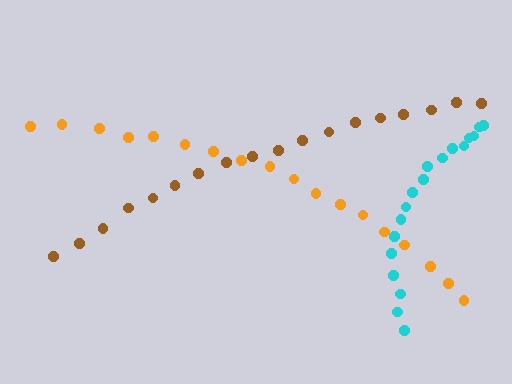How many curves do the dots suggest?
There are 3 distinct paths.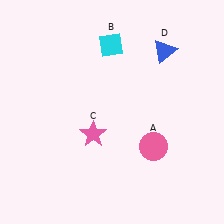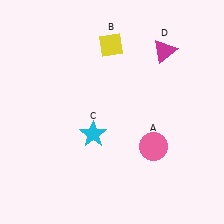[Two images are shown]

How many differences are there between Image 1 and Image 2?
There are 3 differences between the two images.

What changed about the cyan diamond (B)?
In Image 1, B is cyan. In Image 2, it changed to yellow.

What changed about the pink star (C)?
In Image 1, C is pink. In Image 2, it changed to cyan.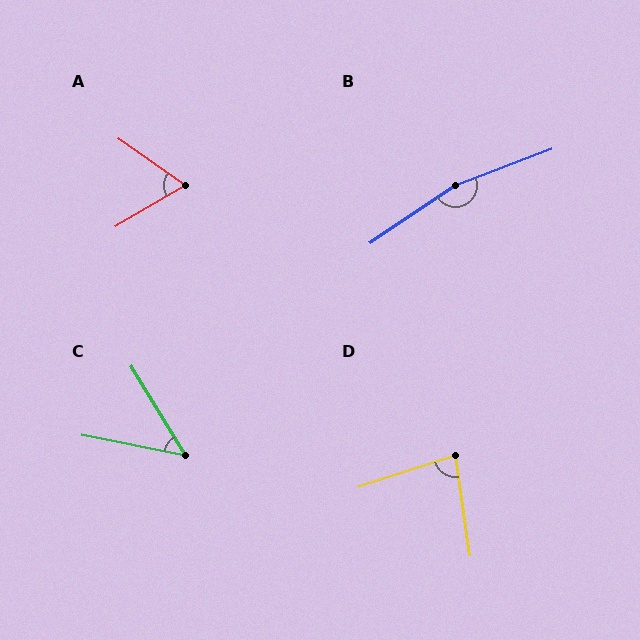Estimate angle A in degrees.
Approximately 65 degrees.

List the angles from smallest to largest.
C (47°), A (65°), D (81°), B (167°).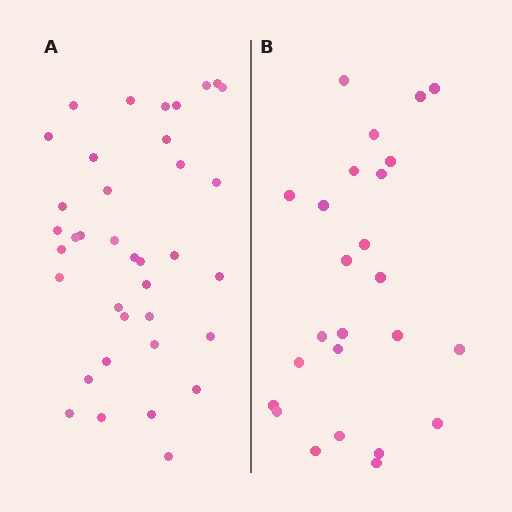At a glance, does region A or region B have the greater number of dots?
Region A (the left region) has more dots.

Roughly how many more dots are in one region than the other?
Region A has roughly 12 or so more dots than region B.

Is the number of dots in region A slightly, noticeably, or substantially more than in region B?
Region A has substantially more. The ratio is roughly 1.5 to 1.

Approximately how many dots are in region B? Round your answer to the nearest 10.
About 20 dots. (The exact count is 25, which rounds to 20.)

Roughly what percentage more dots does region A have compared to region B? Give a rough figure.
About 50% more.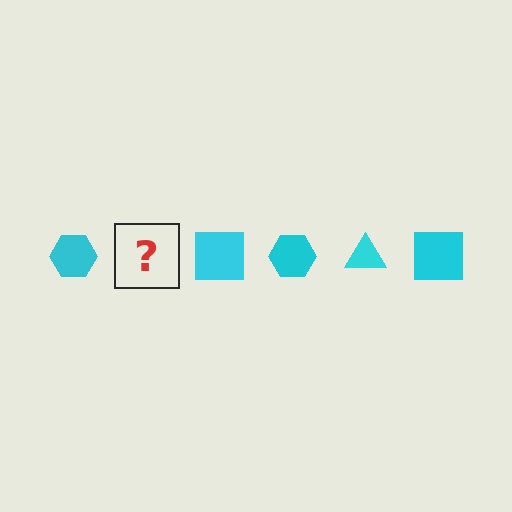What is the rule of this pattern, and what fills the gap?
The rule is that the pattern cycles through hexagon, triangle, square shapes in cyan. The gap should be filled with a cyan triangle.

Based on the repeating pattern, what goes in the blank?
The blank should be a cyan triangle.